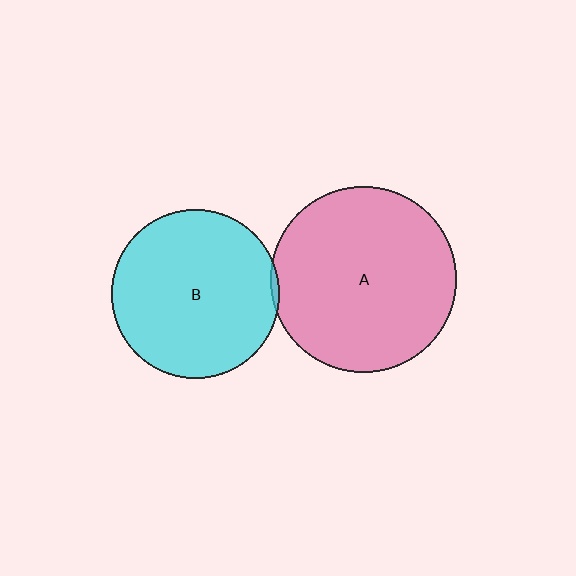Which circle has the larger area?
Circle A (pink).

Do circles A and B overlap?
Yes.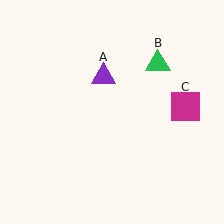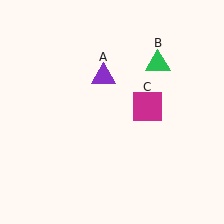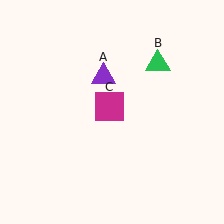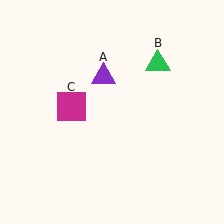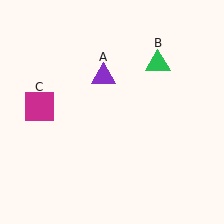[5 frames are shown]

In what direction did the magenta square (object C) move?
The magenta square (object C) moved left.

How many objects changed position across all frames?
1 object changed position: magenta square (object C).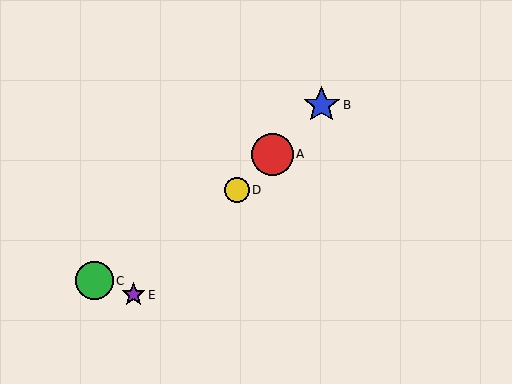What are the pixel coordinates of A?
Object A is at (272, 154).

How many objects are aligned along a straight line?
4 objects (A, B, D, E) are aligned along a straight line.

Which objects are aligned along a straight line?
Objects A, B, D, E are aligned along a straight line.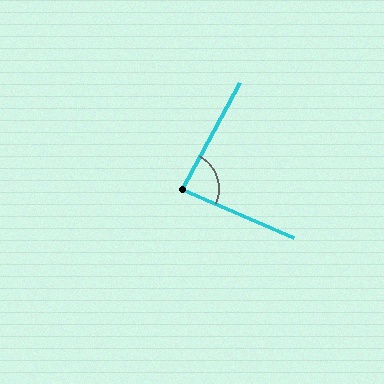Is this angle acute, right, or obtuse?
It is approximately a right angle.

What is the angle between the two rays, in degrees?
Approximately 85 degrees.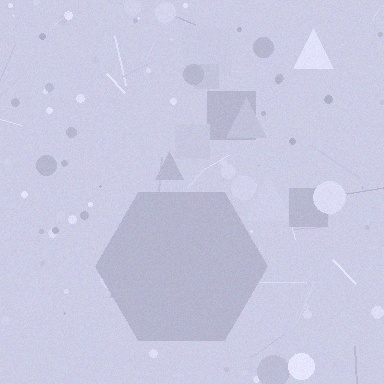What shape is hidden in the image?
A hexagon is hidden in the image.